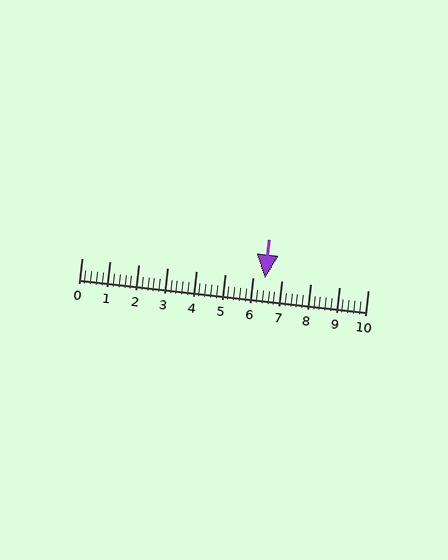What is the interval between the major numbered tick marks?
The major tick marks are spaced 1 units apart.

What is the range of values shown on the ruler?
The ruler shows values from 0 to 10.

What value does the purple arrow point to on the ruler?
The purple arrow points to approximately 6.4.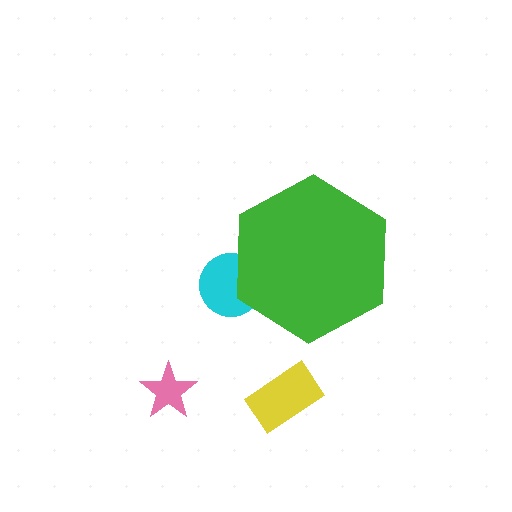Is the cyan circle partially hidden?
Yes, the cyan circle is partially hidden behind the green hexagon.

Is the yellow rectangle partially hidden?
No, the yellow rectangle is fully visible.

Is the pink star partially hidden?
No, the pink star is fully visible.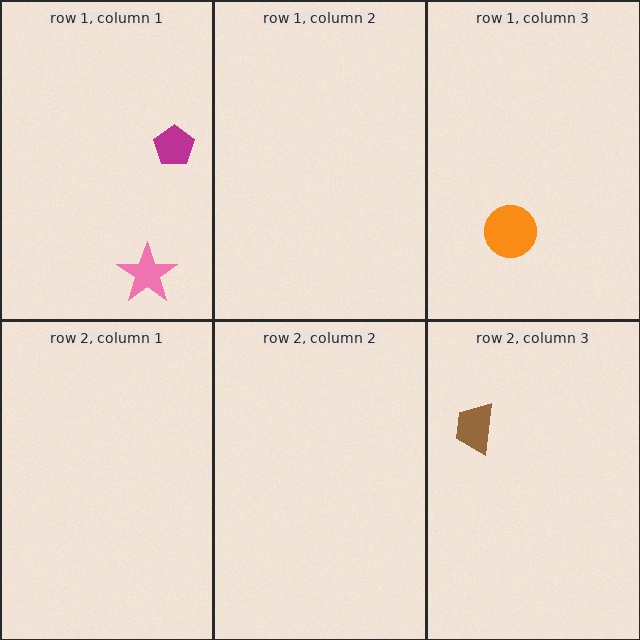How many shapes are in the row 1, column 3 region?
1.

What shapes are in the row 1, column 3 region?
The orange circle.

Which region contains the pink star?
The row 1, column 1 region.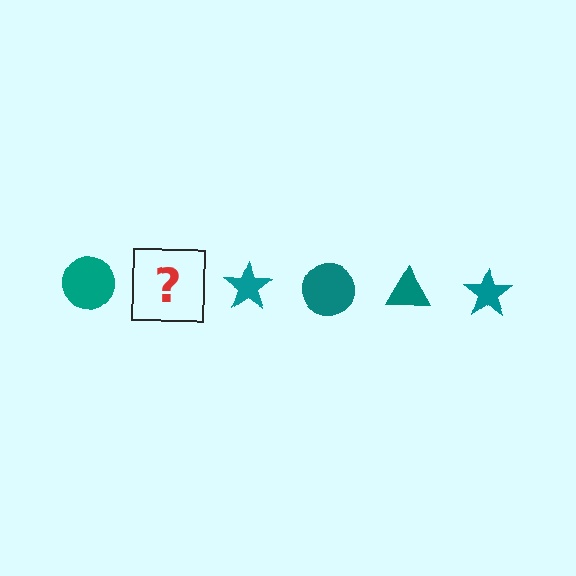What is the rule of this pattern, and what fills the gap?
The rule is that the pattern cycles through circle, triangle, star shapes in teal. The gap should be filled with a teal triangle.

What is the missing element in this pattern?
The missing element is a teal triangle.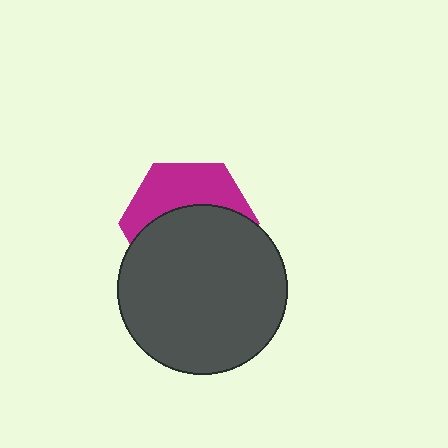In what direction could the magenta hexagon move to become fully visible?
The magenta hexagon could move up. That would shift it out from behind the dark gray circle entirely.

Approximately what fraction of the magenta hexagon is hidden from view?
Roughly 60% of the magenta hexagon is hidden behind the dark gray circle.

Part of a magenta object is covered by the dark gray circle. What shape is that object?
It is a hexagon.